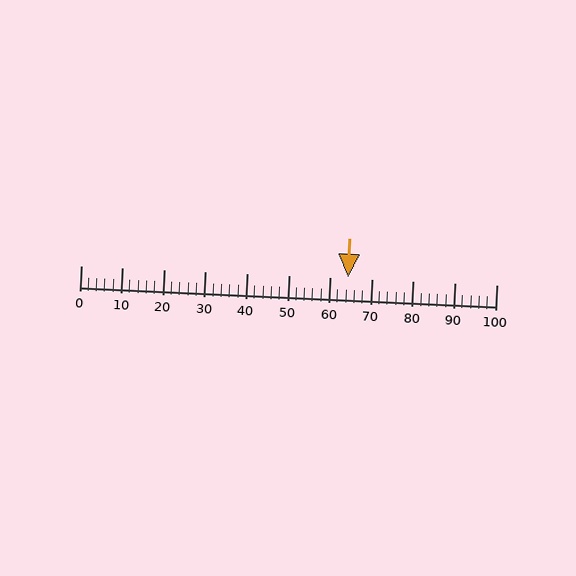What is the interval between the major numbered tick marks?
The major tick marks are spaced 10 units apart.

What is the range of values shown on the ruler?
The ruler shows values from 0 to 100.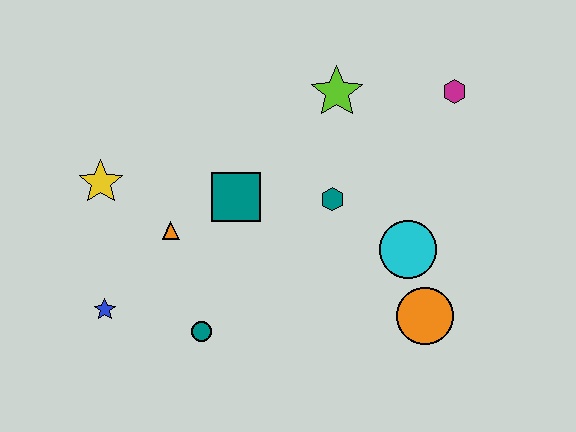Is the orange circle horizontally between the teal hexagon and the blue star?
No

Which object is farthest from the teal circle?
The magenta hexagon is farthest from the teal circle.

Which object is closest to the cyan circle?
The orange circle is closest to the cyan circle.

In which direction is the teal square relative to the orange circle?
The teal square is to the left of the orange circle.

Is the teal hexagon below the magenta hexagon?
Yes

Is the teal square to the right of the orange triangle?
Yes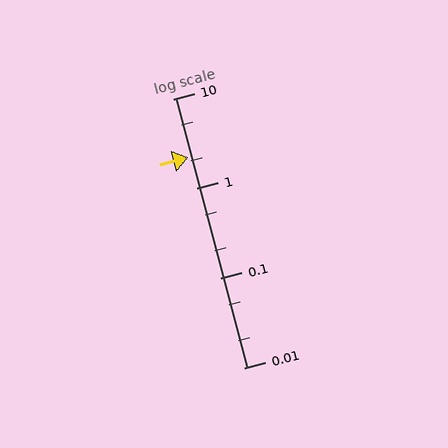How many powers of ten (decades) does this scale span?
The scale spans 3 decades, from 0.01 to 10.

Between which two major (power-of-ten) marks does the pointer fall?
The pointer is between 1 and 10.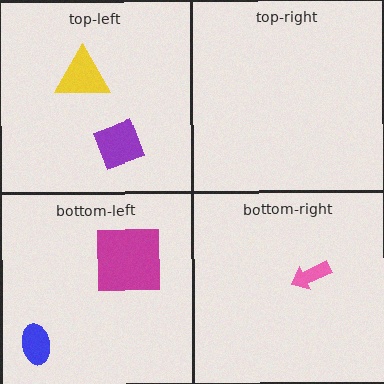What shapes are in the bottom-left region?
The blue ellipse, the magenta square.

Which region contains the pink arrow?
The bottom-right region.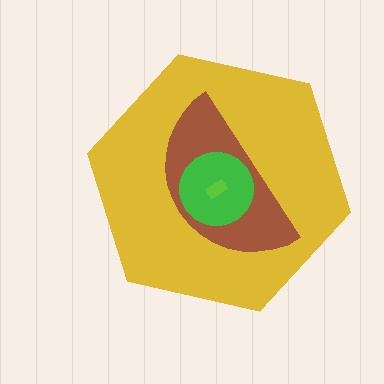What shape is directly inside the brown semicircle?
The green circle.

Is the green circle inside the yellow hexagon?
Yes.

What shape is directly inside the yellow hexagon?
The brown semicircle.